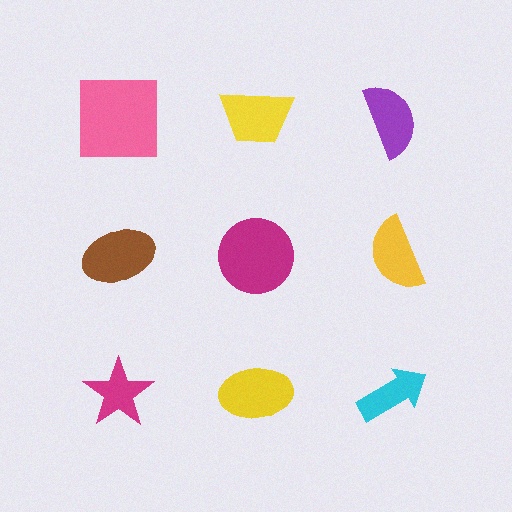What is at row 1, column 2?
A yellow trapezoid.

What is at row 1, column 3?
A purple semicircle.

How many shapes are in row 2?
3 shapes.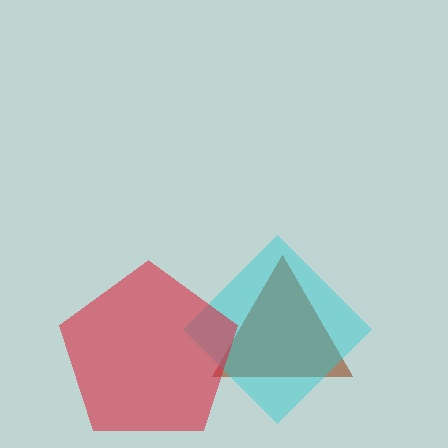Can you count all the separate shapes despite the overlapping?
Yes, there are 3 separate shapes.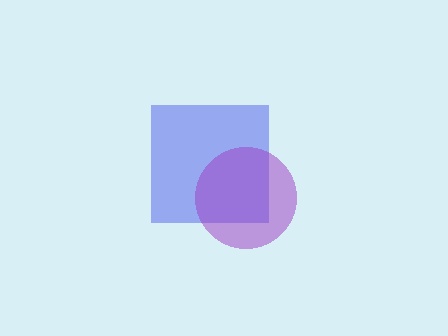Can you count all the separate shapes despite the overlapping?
Yes, there are 2 separate shapes.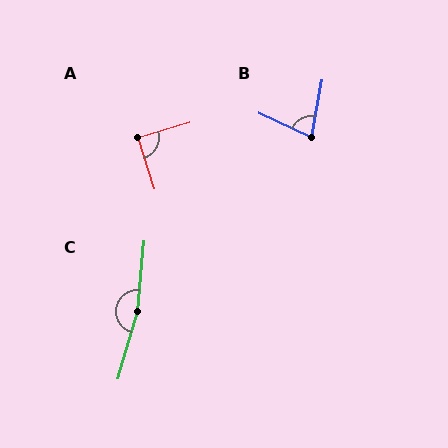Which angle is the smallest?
B, at approximately 76 degrees.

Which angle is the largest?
C, at approximately 170 degrees.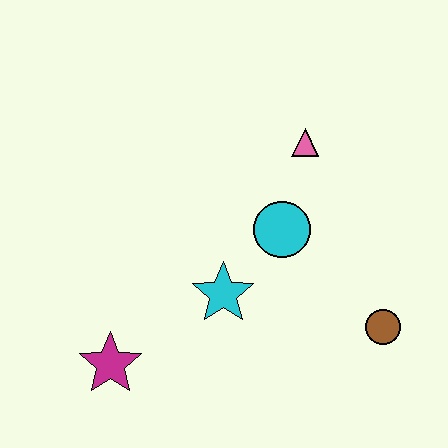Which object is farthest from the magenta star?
The pink triangle is farthest from the magenta star.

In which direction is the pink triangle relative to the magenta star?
The pink triangle is above the magenta star.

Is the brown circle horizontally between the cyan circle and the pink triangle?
No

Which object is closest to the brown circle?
The cyan circle is closest to the brown circle.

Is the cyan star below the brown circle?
No